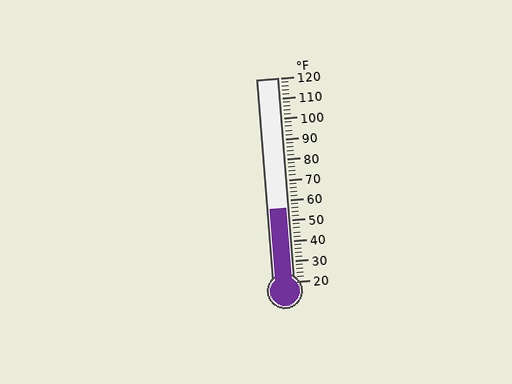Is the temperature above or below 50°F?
The temperature is above 50°F.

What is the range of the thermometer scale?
The thermometer scale ranges from 20°F to 120°F.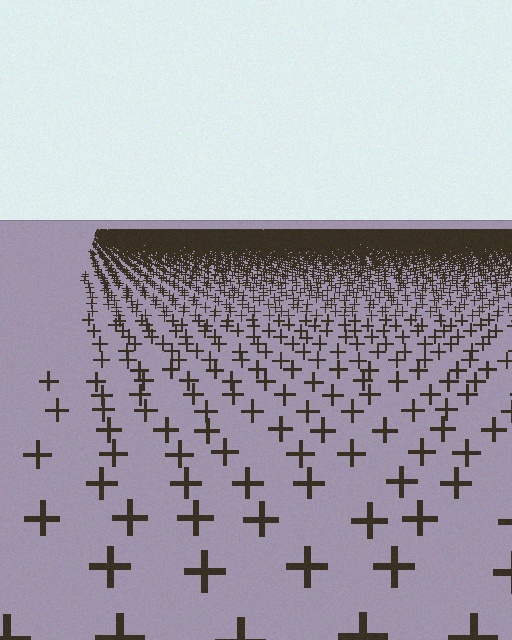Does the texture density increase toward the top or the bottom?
Density increases toward the top.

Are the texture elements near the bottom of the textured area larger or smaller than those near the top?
Larger. Near the bottom, elements are closer to the viewer and appear at a bigger on-screen size.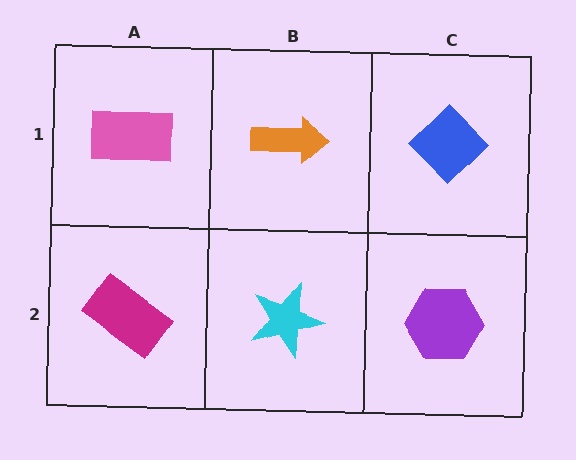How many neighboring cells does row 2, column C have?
2.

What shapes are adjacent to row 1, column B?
A cyan star (row 2, column B), a pink rectangle (row 1, column A), a blue diamond (row 1, column C).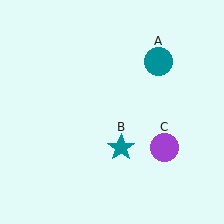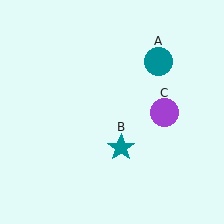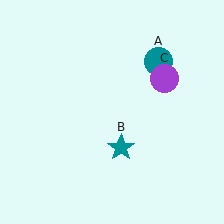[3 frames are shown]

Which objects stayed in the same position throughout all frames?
Teal circle (object A) and teal star (object B) remained stationary.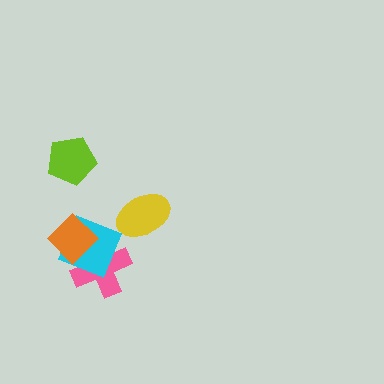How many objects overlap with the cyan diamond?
2 objects overlap with the cyan diamond.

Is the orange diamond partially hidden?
No, no other shape covers it.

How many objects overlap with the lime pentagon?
0 objects overlap with the lime pentagon.